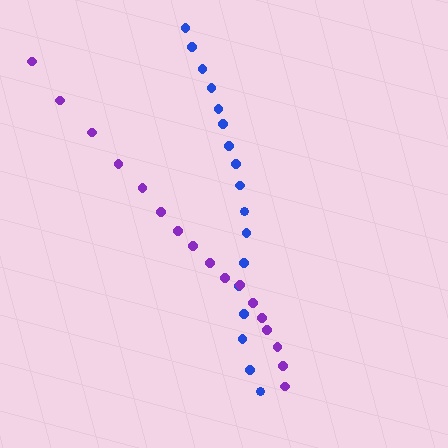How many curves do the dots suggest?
There are 2 distinct paths.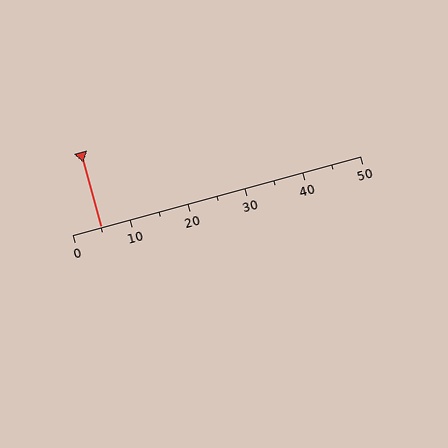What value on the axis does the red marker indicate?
The marker indicates approximately 5.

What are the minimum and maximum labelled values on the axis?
The axis runs from 0 to 50.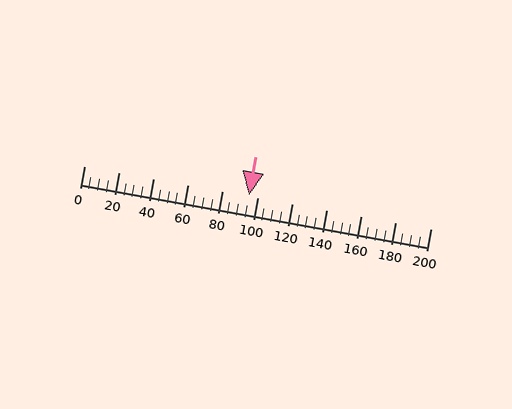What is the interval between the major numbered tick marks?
The major tick marks are spaced 20 units apart.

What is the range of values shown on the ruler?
The ruler shows values from 0 to 200.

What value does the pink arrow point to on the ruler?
The pink arrow points to approximately 95.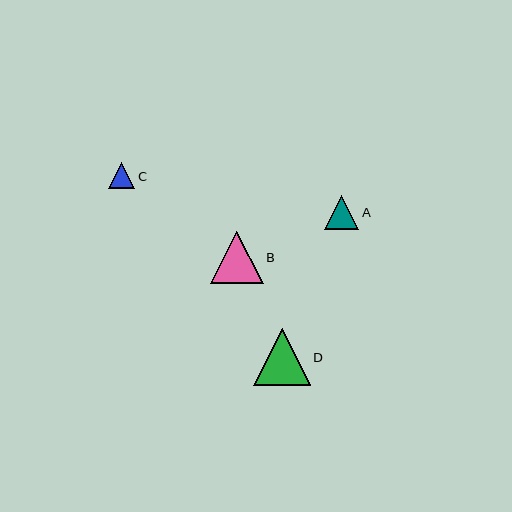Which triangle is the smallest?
Triangle C is the smallest with a size of approximately 26 pixels.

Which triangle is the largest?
Triangle D is the largest with a size of approximately 57 pixels.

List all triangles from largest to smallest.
From largest to smallest: D, B, A, C.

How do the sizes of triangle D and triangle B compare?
Triangle D and triangle B are approximately the same size.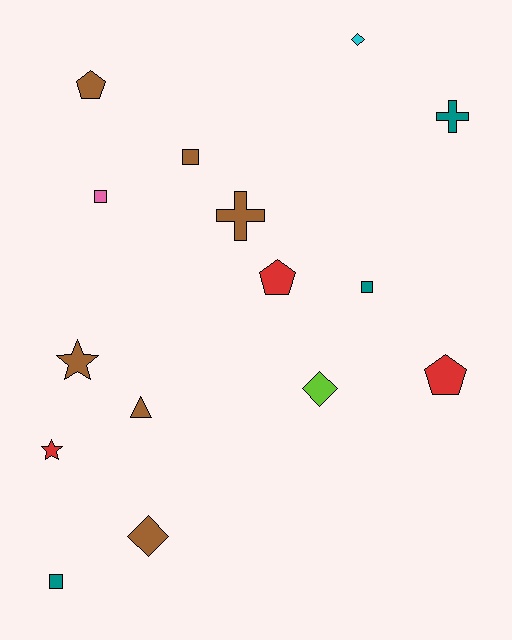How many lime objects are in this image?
There is 1 lime object.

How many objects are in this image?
There are 15 objects.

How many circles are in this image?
There are no circles.